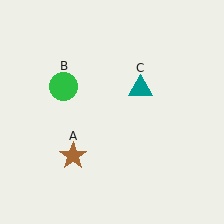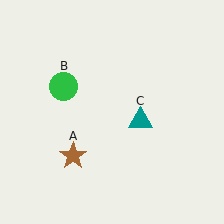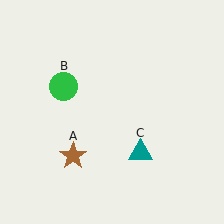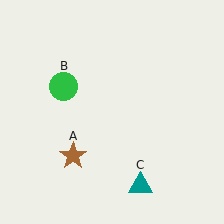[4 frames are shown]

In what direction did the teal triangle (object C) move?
The teal triangle (object C) moved down.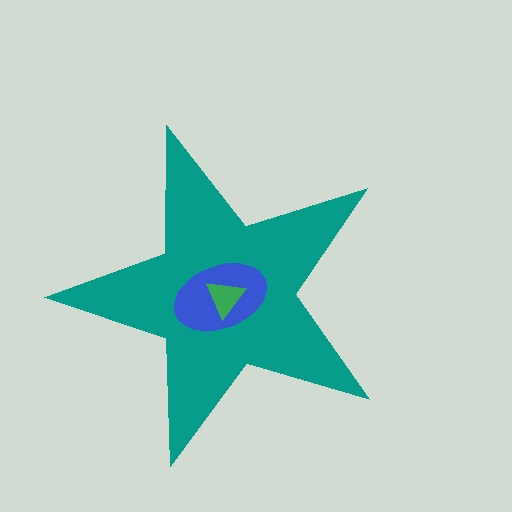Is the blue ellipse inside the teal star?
Yes.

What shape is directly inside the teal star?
The blue ellipse.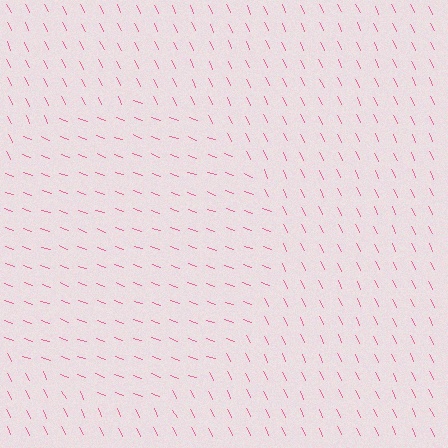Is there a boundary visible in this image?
Yes, there is a texture boundary formed by a change in line orientation.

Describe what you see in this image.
The image is filled with small pink line segments. A circle region in the image has lines oriented differently from the surrounding lines, creating a visible texture boundary.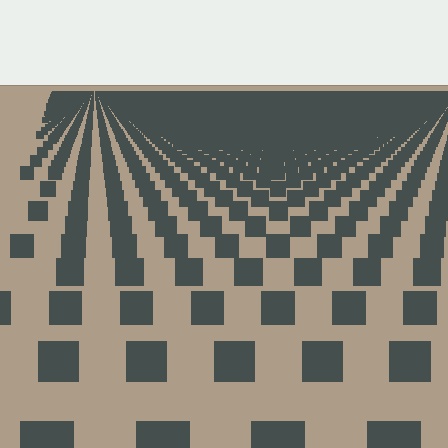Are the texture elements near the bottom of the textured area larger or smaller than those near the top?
Larger. Near the bottom, elements are closer to the viewer and appear at a bigger on-screen size.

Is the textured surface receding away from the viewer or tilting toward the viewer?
The surface is receding away from the viewer. Texture elements get smaller and denser toward the top.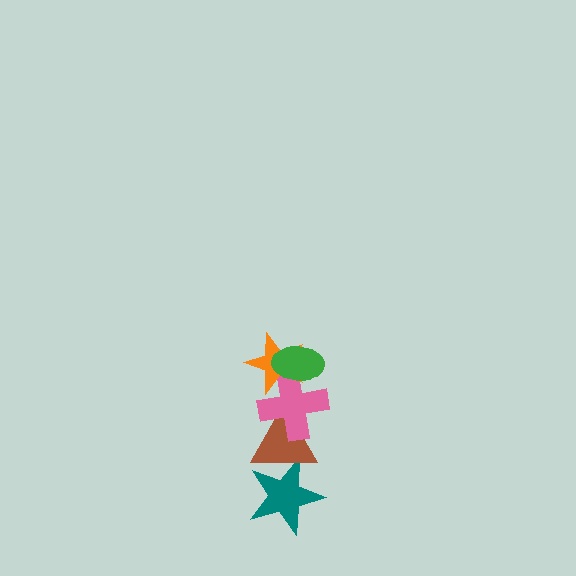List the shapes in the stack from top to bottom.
From top to bottom: the green ellipse, the orange star, the pink cross, the brown triangle, the teal star.